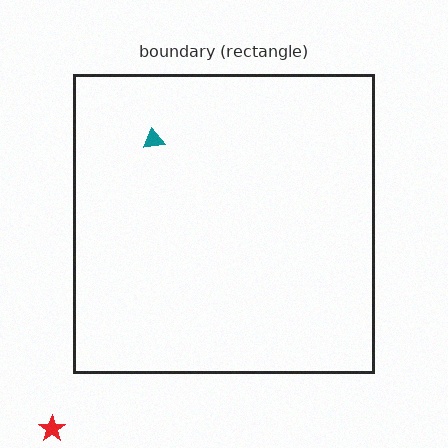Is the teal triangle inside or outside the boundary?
Inside.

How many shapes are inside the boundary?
1 inside, 1 outside.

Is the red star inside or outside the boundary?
Outside.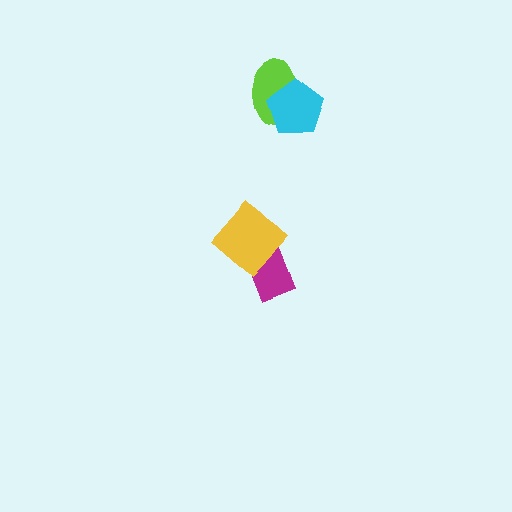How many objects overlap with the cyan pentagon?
1 object overlaps with the cyan pentagon.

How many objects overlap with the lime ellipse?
1 object overlaps with the lime ellipse.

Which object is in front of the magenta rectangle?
The yellow diamond is in front of the magenta rectangle.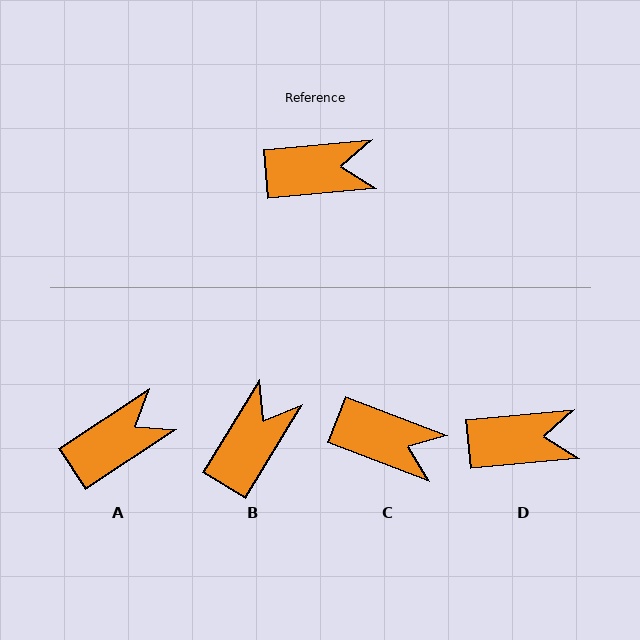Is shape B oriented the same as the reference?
No, it is off by about 53 degrees.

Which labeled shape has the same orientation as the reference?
D.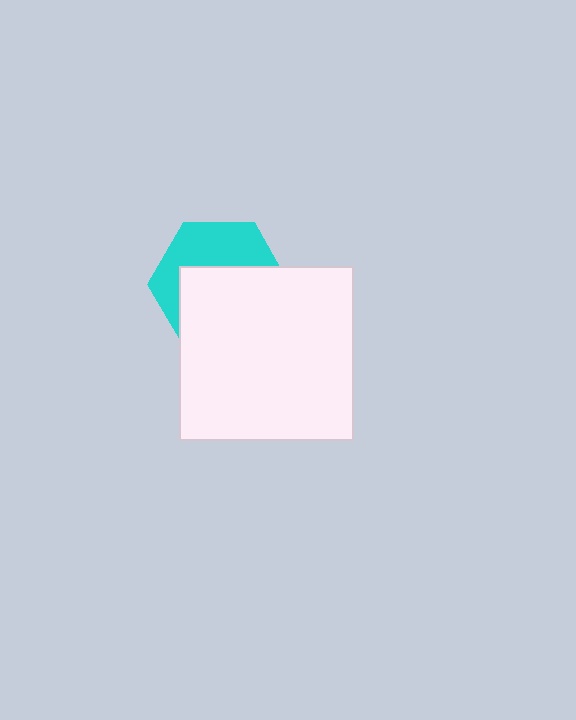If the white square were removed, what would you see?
You would see the complete cyan hexagon.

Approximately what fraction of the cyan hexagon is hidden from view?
Roughly 58% of the cyan hexagon is hidden behind the white square.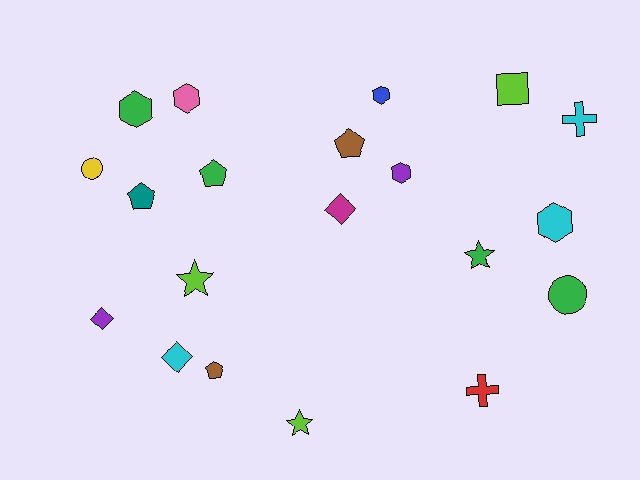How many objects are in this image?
There are 20 objects.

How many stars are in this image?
There are 3 stars.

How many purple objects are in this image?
There are 2 purple objects.